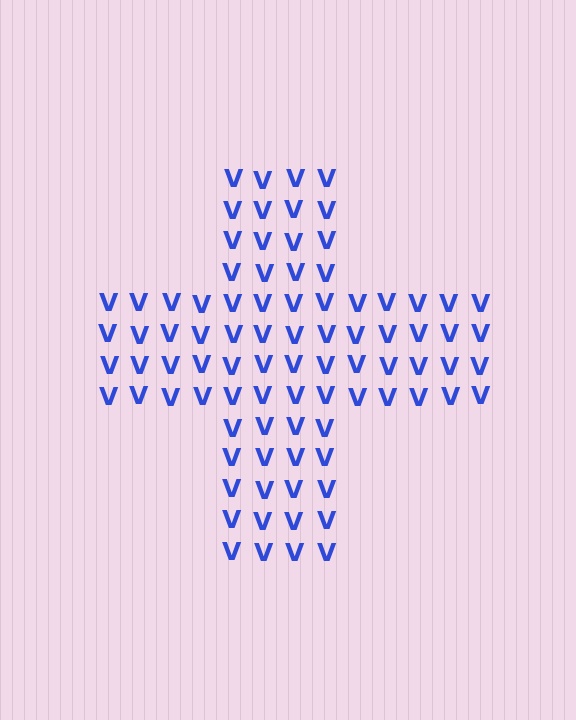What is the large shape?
The large shape is a cross.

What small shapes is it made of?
It is made of small letter V's.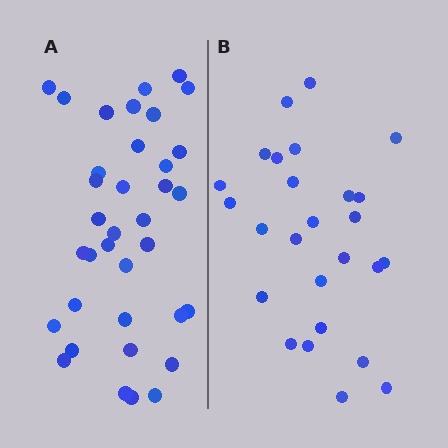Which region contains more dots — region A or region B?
Region A (the left region) has more dots.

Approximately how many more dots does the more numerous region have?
Region A has roughly 10 or so more dots than region B.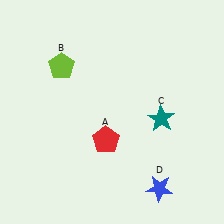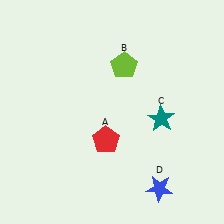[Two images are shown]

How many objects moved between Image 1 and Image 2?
1 object moved between the two images.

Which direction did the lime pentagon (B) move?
The lime pentagon (B) moved right.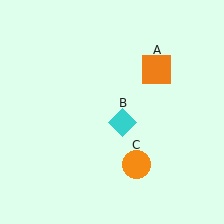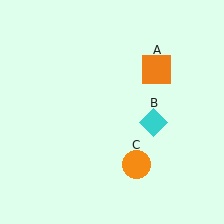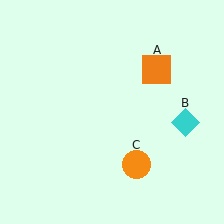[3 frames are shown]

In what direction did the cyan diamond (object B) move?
The cyan diamond (object B) moved right.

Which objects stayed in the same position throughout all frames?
Orange square (object A) and orange circle (object C) remained stationary.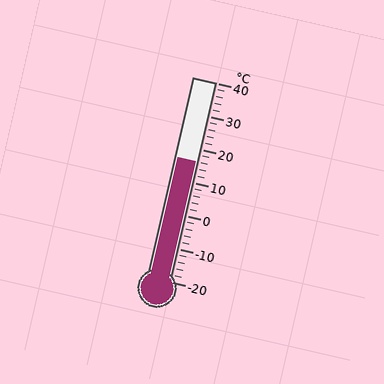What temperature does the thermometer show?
The thermometer shows approximately 16°C.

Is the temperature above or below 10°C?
The temperature is above 10°C.